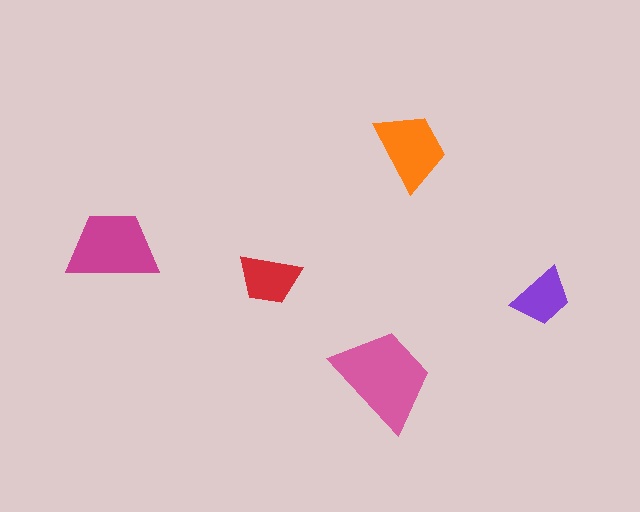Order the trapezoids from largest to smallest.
the pink one, the magenta one, the orange one, the red one, the purple one.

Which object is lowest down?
The pink trapezoid is bottommost.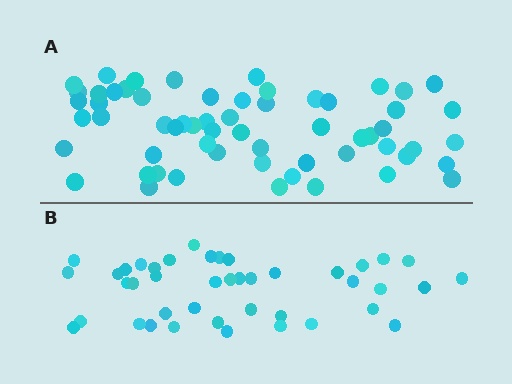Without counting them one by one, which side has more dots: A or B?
Region A (the top region) has more dots.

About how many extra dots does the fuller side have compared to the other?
Region A has approximately 20 more dots than region B.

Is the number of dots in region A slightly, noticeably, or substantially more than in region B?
Region A has noticeably more, but not dramatically so. The ratio is roughly 1.4 to 1.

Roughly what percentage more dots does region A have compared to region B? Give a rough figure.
About 45% more.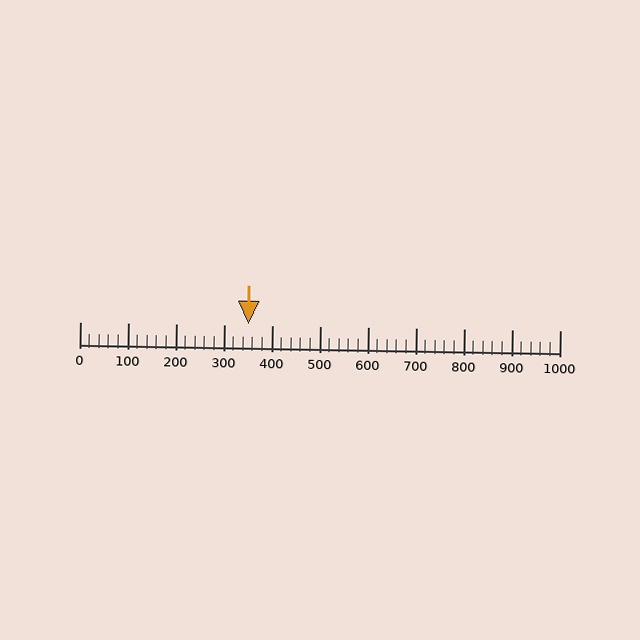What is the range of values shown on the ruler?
The ruler shows values from 0 to 1000.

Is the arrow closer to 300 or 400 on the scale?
The arrow is closer to 400.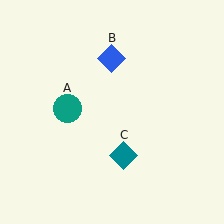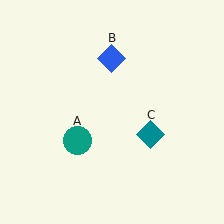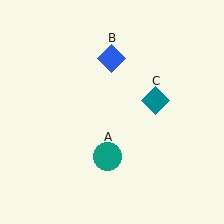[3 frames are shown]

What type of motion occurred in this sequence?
The teal circle (object A), teal diamond (object C) rotated counterclockwise around the center of the scene.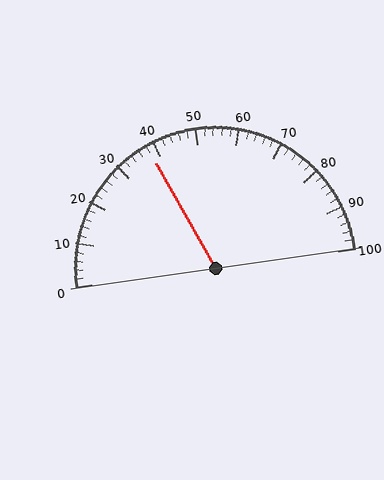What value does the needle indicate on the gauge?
The needle indicates approximately 38.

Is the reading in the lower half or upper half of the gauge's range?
The reading is in the lower half of the range (0 to 100).